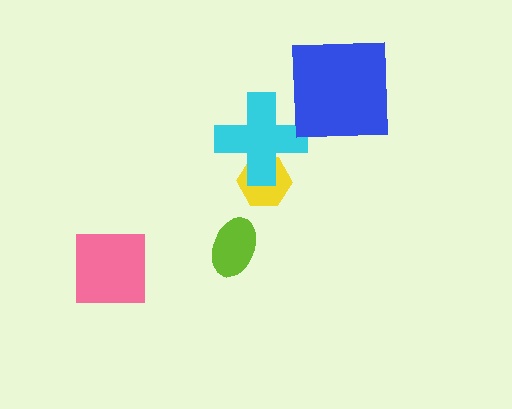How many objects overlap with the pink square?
0 objects overlap with the pink square.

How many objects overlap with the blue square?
0 objects overlap with the blue square.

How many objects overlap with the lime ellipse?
0 objects overlap with the lime ellipse.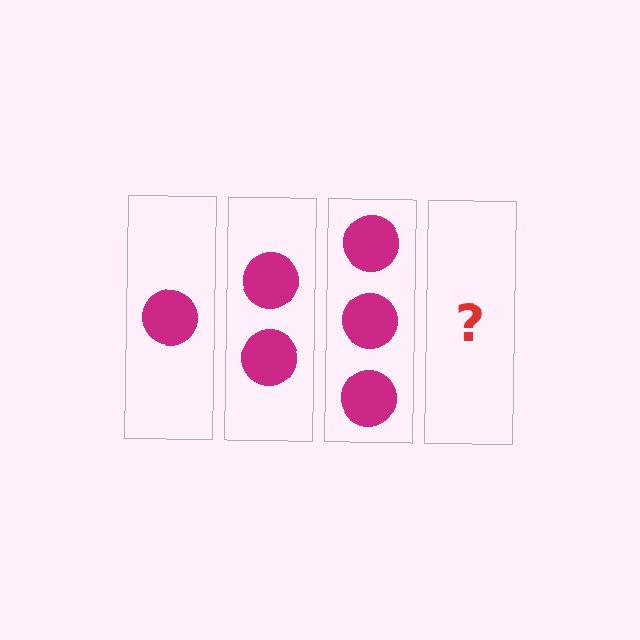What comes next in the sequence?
The next element should be 4 circles.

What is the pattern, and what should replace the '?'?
The pattern is that each step adds one more circle. The '?' should be 4 circles.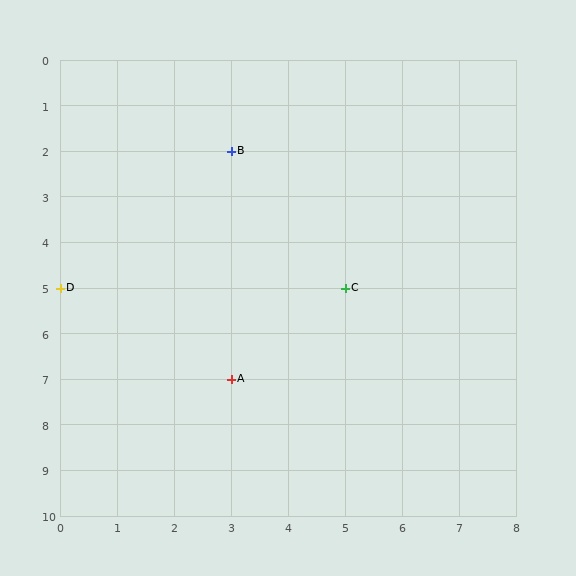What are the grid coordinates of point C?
Point C is at grid coordinates (5, 5).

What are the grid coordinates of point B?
Point B is at grid coordinates (3, 2).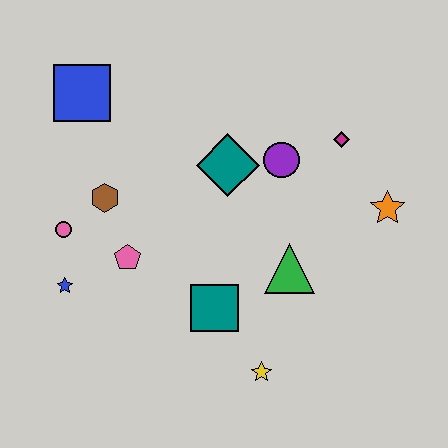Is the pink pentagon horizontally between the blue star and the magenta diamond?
Yes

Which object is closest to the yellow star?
The teal square is closest to the yellow star.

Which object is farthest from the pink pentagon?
The orange star is farthest from the pink pentagon.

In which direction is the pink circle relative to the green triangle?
The pink circle is to the left of the green triangle.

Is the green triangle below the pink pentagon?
Yes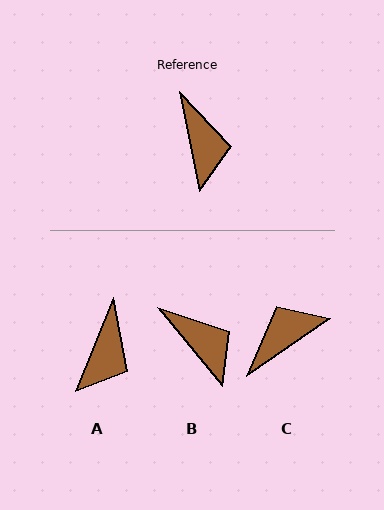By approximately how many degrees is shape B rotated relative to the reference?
Approximately 28 degrees counter-clockwise.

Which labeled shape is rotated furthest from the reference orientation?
C, about 114 degrees away.